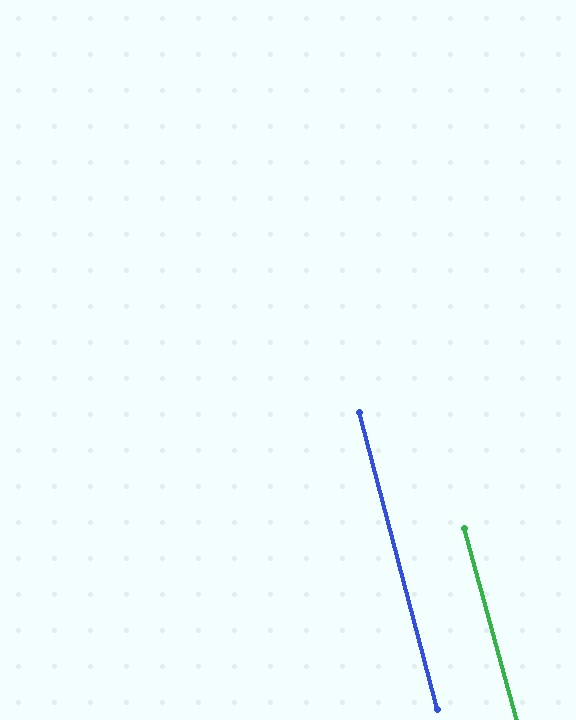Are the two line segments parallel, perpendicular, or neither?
Parallel — their directions differ by only 0.8°.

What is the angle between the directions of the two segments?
Approximately 1 degree.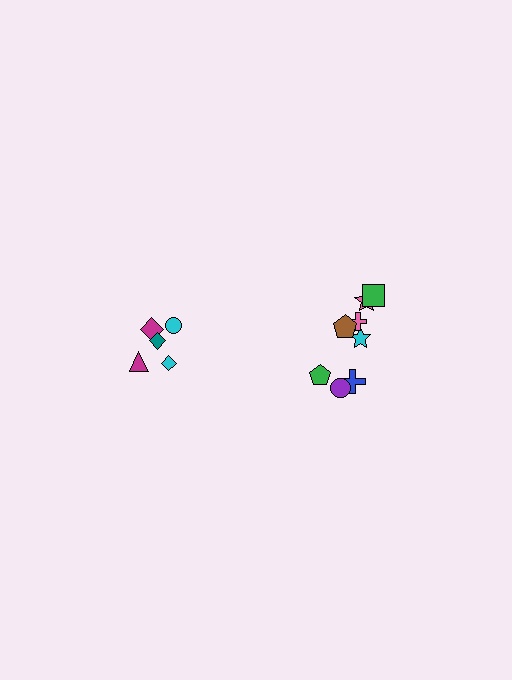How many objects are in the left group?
There are 5 objects.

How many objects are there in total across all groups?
There are 13 objects.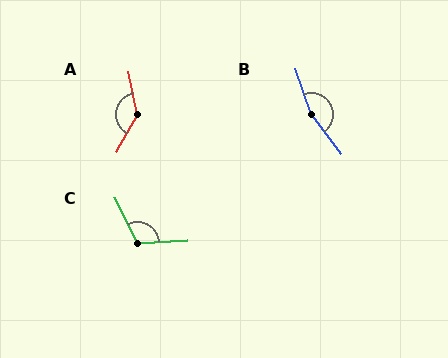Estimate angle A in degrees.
Approximately 140 degrees.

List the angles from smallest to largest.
C (112°), A (140°), B (161°).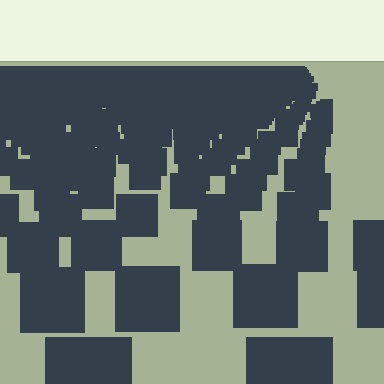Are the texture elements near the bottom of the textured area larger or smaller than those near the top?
Larger. Near the bottom, elements are closer to the viewer and appear at a bigger on-screen size.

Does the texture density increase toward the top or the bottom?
Density increases toward the top.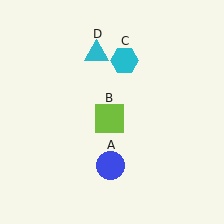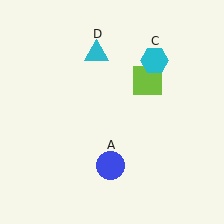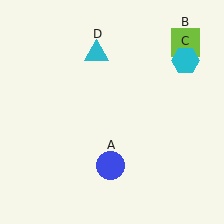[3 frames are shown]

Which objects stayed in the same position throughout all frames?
Blue circle (object A) and cyan triangle (object D) remained stationary.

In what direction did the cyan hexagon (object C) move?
The cyan hexagon (object C) moved right.